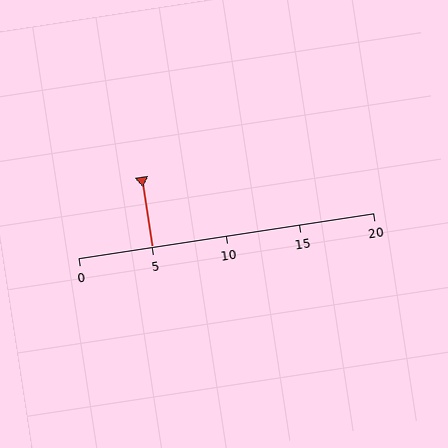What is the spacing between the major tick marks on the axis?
The major ticks are spaced 5 apart.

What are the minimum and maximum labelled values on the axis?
The axis runs from 0 to 20.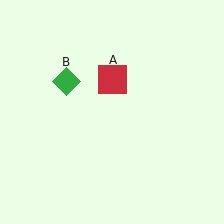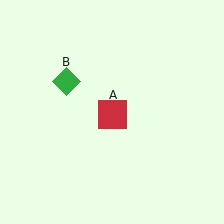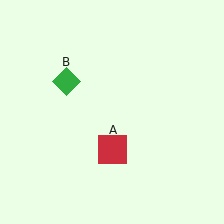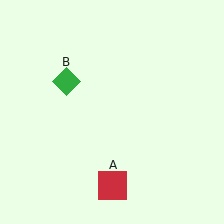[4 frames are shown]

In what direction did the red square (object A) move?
The red square (object A) moved down.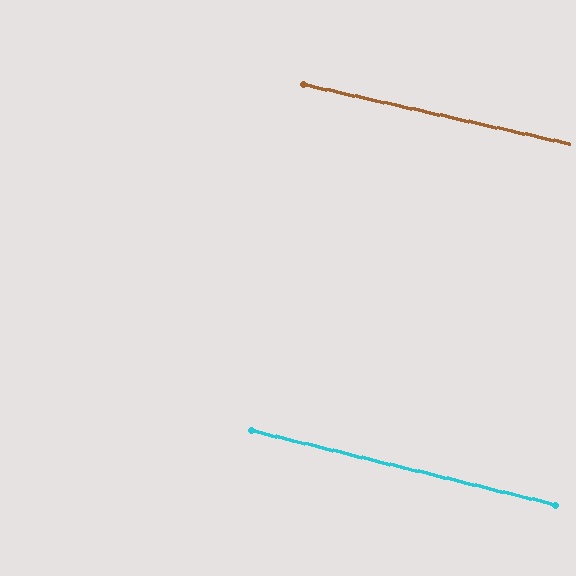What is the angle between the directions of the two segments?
Approximately 1 degree.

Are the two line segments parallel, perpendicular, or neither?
Parallel — their directions differ by only 1.1°.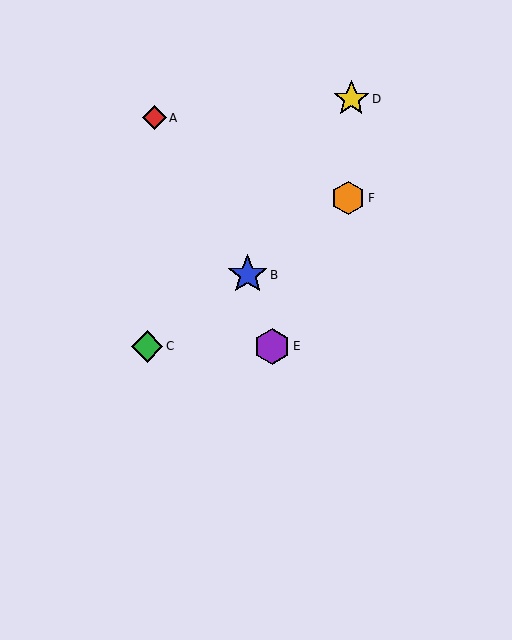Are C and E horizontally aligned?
Yes, both are at y≈346.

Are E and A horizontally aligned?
No, E is at y≈346 and A is at y≈118.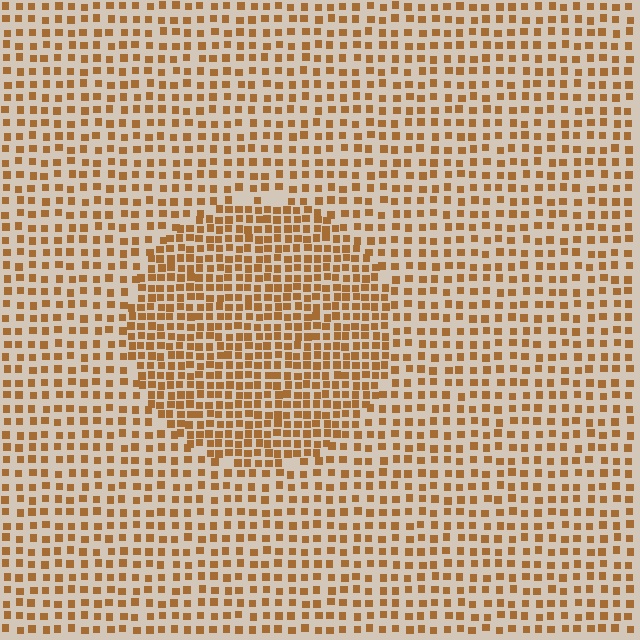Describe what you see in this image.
The image contains small brown elements arranged at two different densities. A circle-shaped region is visible where the elements are more densely packed than the surrounding area.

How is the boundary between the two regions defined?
The boundary is defined by a change in element density (approximately 1.8x ratio). All elements are the same color, size, and shape.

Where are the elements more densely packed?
The elements are more densely packed inside the circle boundary.